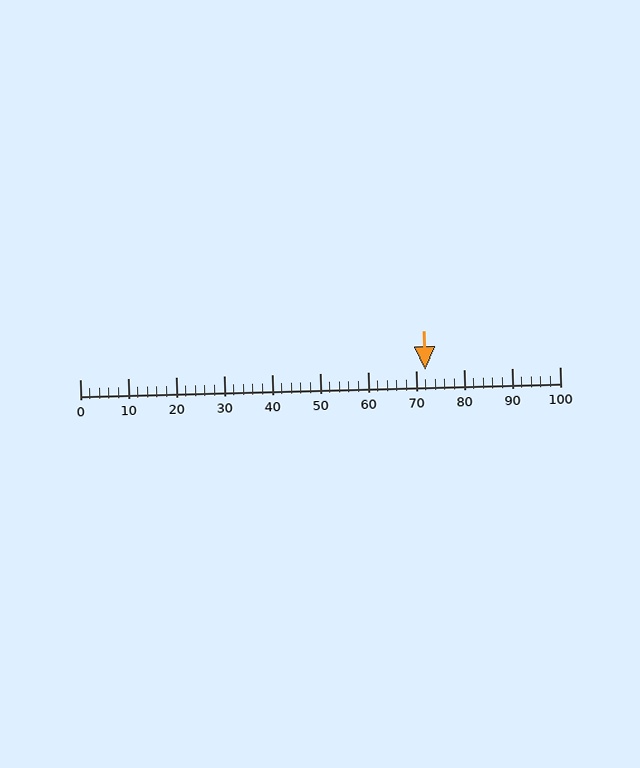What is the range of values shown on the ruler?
The ruler shows values from 0 to 100.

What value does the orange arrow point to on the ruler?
The orange arrow points to approximately 72.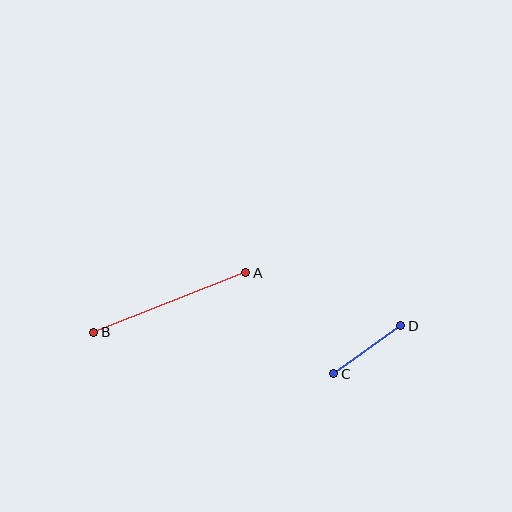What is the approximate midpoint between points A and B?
The midpoint is at approximately (170, 302) pixels.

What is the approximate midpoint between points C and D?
The midpoint is at approximately (367, 350) pixels.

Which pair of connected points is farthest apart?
Points A and B are farthest apart.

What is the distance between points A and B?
The distance is approximately 163 pixels.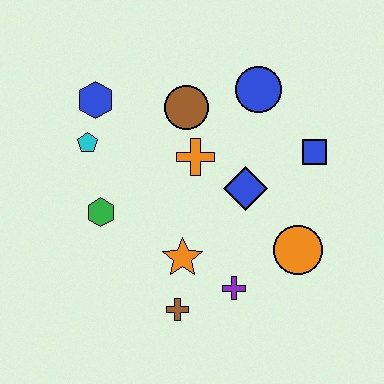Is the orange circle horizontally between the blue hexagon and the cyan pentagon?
No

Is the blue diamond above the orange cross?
No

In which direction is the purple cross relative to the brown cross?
The purple cross is to the right of the brown cross.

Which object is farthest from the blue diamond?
The blue hexagon is farthest from the blue diamond.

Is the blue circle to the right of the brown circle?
Yes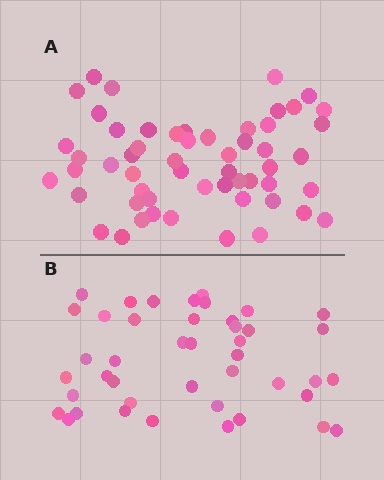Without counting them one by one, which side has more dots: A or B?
Region A (the top region) has more dots.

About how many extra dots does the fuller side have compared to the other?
Region A has roughly 12 or so more dots than region B.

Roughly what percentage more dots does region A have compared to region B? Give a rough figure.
About 30% more.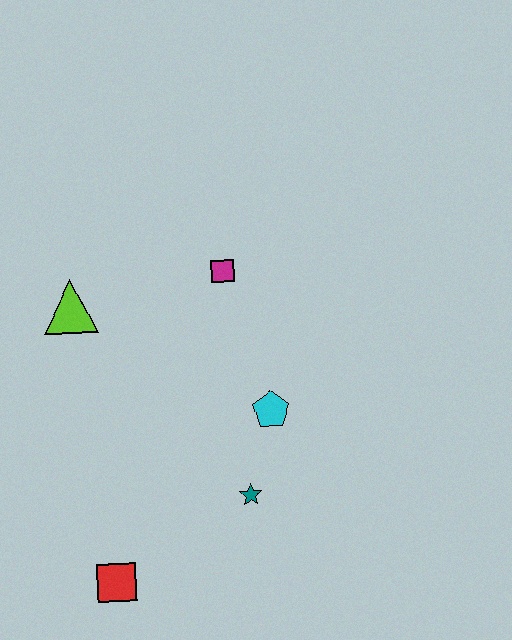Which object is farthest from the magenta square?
The red square is farthest from the magenta square.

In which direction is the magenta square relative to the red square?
The magenta square is above the red square.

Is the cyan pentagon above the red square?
Yes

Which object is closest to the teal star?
The cyan pentagon is closest to the teal star.